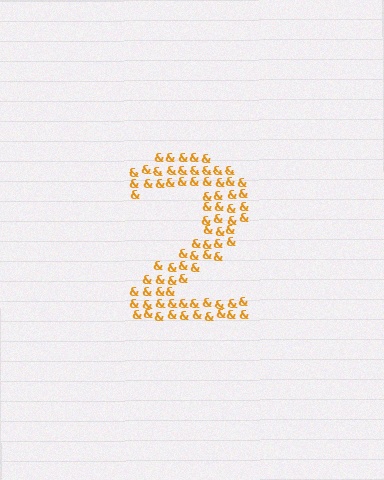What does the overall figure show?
The overall figure shows the digit 2.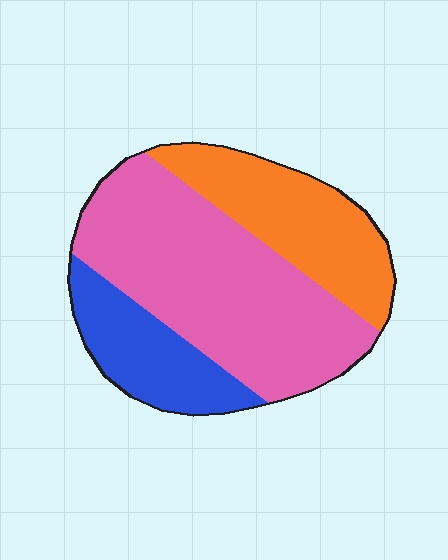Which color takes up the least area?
Blue, at roughly 20%.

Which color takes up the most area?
Pink, at roughly 55%.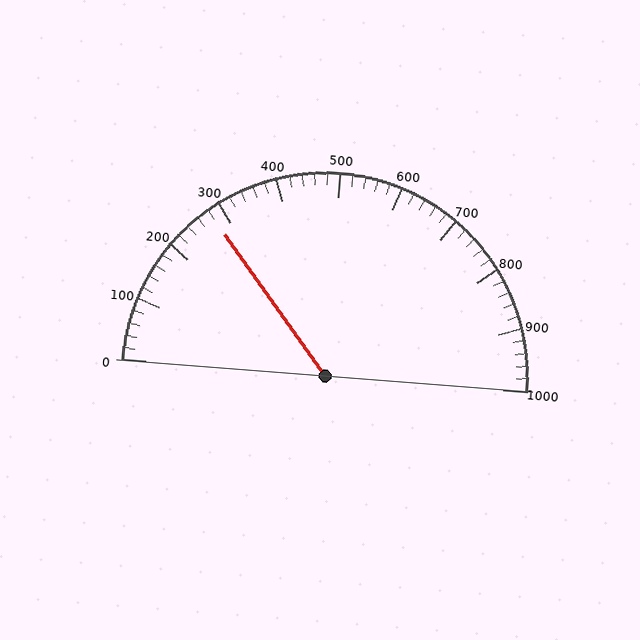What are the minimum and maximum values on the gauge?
The gauge ranges from 0 to 1000.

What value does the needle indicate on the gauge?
The needle indicates approximately 280.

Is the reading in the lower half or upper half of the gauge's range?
The reading is in the lower half of the range (0 to 1000).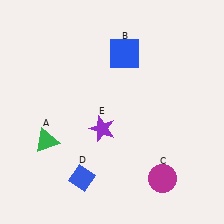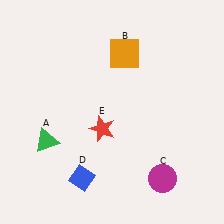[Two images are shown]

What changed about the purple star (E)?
In Image 1, E is purple. In Image 2, it changed to red.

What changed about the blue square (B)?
In Image 1, B is blue. In Image 2, it changed to orange.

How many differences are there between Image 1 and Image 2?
There are 2 differences between the two images.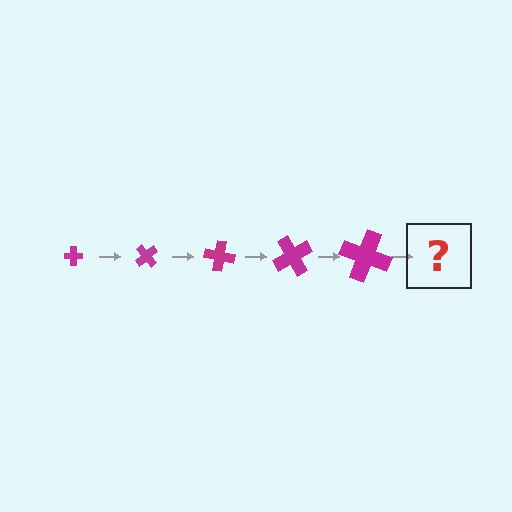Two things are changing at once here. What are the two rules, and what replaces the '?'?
The two rules are that the cross grows larger each step and it rotates 50 degrees each step. The '?' should be a cross, larger than the previous one and rotated 250 degrees from the start.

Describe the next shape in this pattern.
It should be a cross, larger than the previous one and rotated 250 degrees from the start.